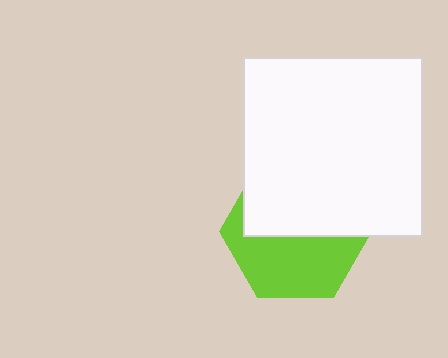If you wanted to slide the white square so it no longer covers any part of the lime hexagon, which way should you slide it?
Slide it up — that is the most direct way to separate the two shapes.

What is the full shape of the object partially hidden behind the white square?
The partially hidden object is a lime hexagon.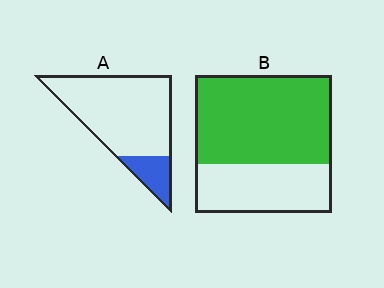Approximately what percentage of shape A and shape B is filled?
A is approximately 15% and B is approximately 65%.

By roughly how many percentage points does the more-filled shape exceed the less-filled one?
By roughly 45 percentage points (B over A).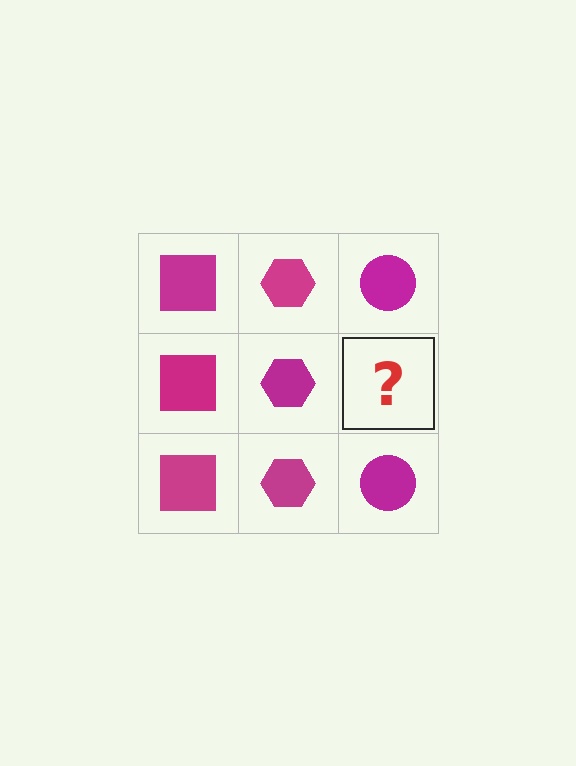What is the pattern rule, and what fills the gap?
The rule is that each column has a consistent shape. The gap should be filled with a magenta circle.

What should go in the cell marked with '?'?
The missing cell should contain a magenta circle.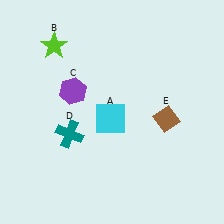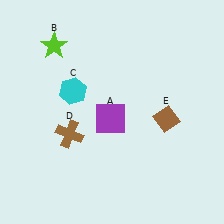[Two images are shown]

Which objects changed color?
A changed from cyan to purple. C changed from purple to cyan. D changed from teal to brown.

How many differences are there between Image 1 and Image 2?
There are 3 differences between the two images.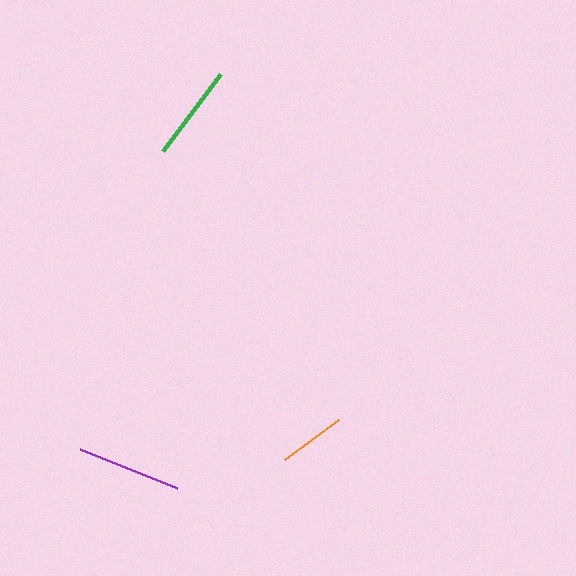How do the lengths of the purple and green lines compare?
The purple and green lines are approximately the same length.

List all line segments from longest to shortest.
From longest to shortest: purple, green, orange.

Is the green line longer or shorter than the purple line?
The purple line is longer than the green line.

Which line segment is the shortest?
The orange line is the shortest at approximately 67 pixels.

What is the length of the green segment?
The green segment is approximately 96 pixels long.